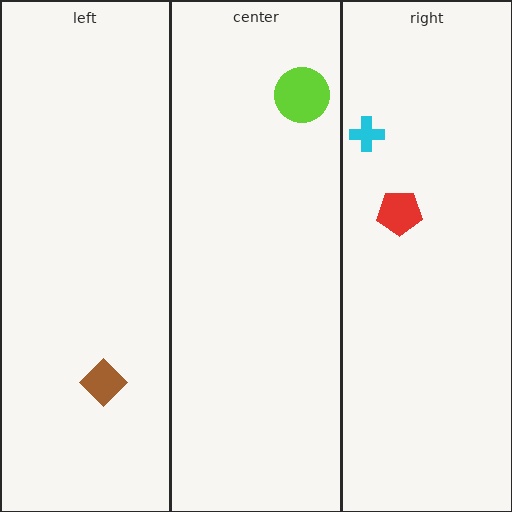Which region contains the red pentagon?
The right region.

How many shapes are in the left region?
1.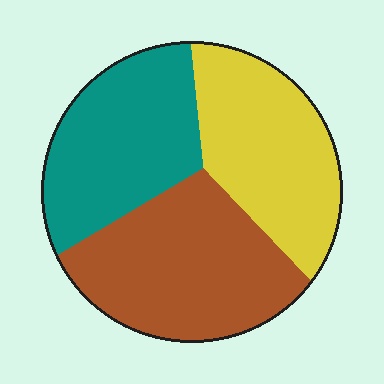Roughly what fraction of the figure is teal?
Teal covers around 30% of the figure.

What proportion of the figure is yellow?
Yellow takes up about one third (1/3) of the figure.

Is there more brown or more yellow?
Brown.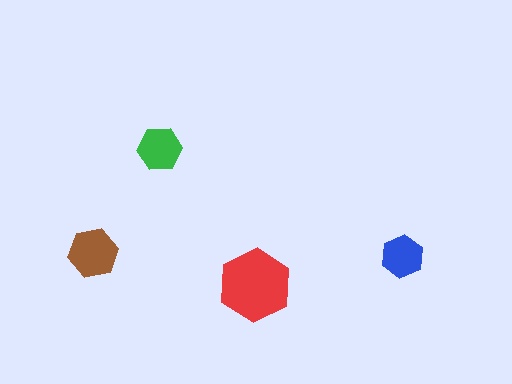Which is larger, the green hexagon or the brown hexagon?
The brown one.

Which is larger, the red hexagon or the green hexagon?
The red one.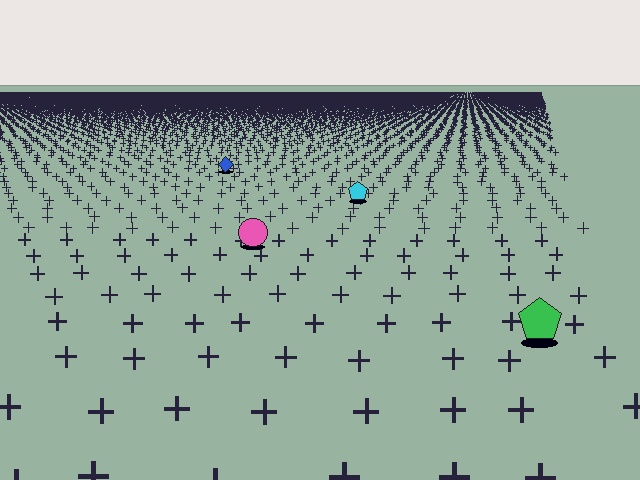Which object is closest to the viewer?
The green pentagon is closest. The texture marks near it are larger and more spread out.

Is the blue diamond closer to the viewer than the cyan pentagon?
No. The cyan pentagon is closer — you can tell from the texture gradient: the ground texture is coarser near it.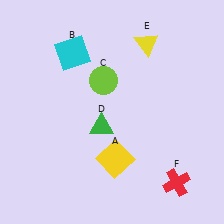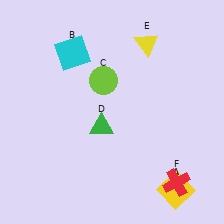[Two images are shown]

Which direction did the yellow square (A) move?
The yellow square (A) moved right.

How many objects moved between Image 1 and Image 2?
1 object moved between the two images.